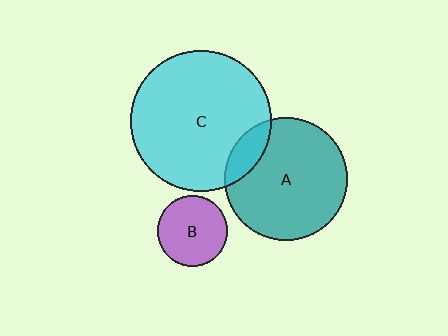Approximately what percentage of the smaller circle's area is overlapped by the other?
Approximately 15%.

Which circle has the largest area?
Circle C (cyan).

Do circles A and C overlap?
Yes.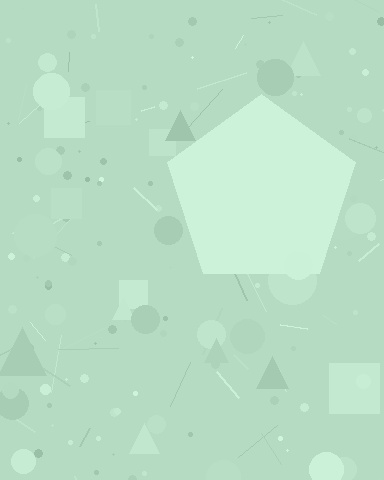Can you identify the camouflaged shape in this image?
The camouflaged shape is a pentagon.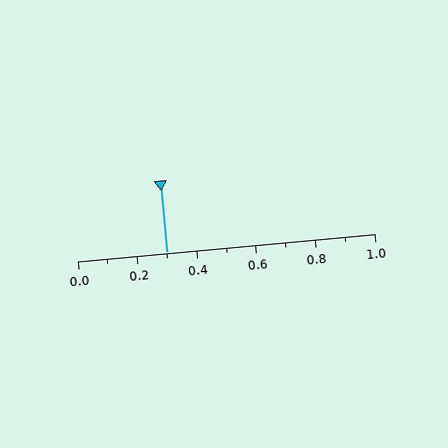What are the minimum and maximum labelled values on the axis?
The axis runs from 0.0 to 1.0.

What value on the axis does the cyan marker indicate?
The marker indicates approximately 0.3.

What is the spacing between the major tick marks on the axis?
The major ticks are spaced 0.2 apart.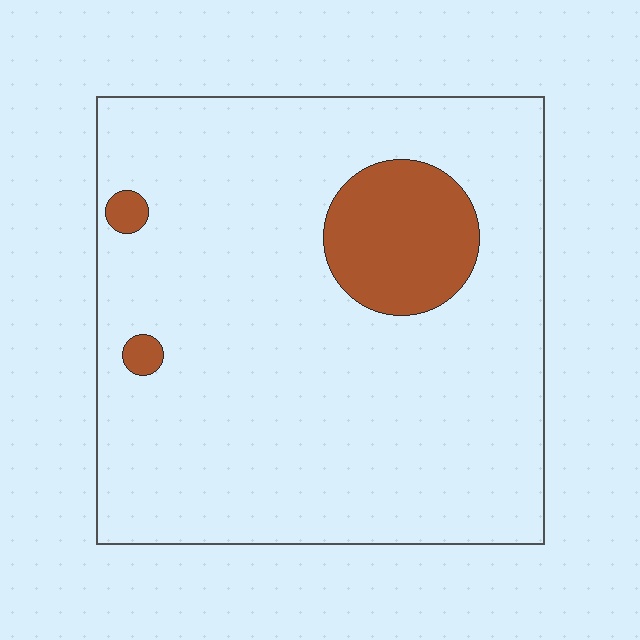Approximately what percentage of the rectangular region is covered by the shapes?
Approximately 10%.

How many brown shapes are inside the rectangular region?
3.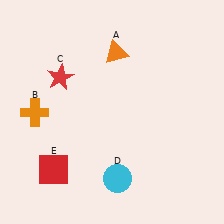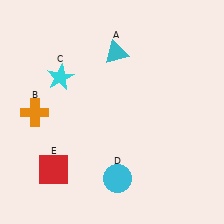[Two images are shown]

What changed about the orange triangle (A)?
In Image 1, A is orange. In Image 2, it changed to cyan.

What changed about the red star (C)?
In Image 1, C is red. In Image 2, it changed to cyan.